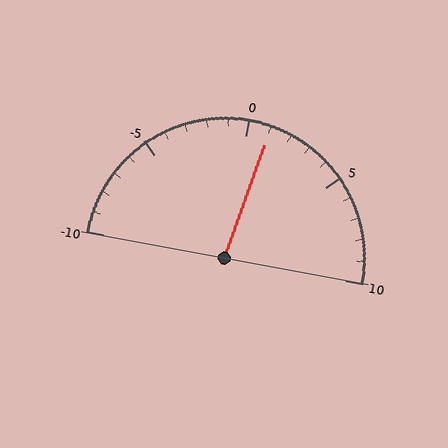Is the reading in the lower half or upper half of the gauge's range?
The reading is in the upper half of the range (-10 to 10).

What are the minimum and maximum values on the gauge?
The gauge ranges from -10 to 10.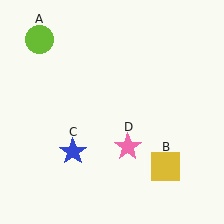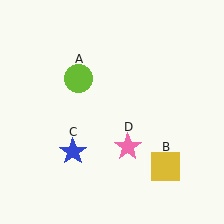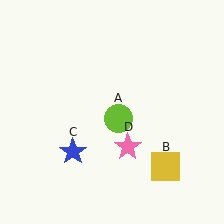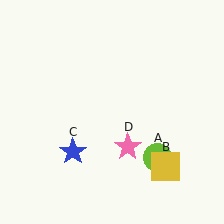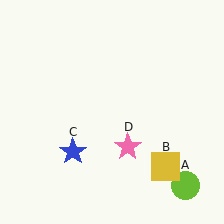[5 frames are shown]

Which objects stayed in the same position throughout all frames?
Yellow square (object B) and blue star (object C) and pink star (object D) remained stationary.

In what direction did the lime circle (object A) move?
The lime circle (object A) moved down and to the right.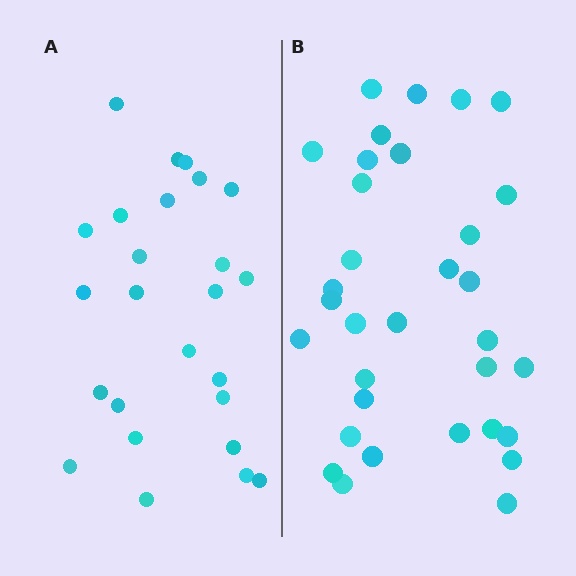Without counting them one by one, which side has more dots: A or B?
Region B (the right region) has more dots.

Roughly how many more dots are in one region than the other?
Region B has roughly 8 or so more dots than region A.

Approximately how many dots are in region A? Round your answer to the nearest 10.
About 20 dots. (The exact count is 25, which rounds to 20.)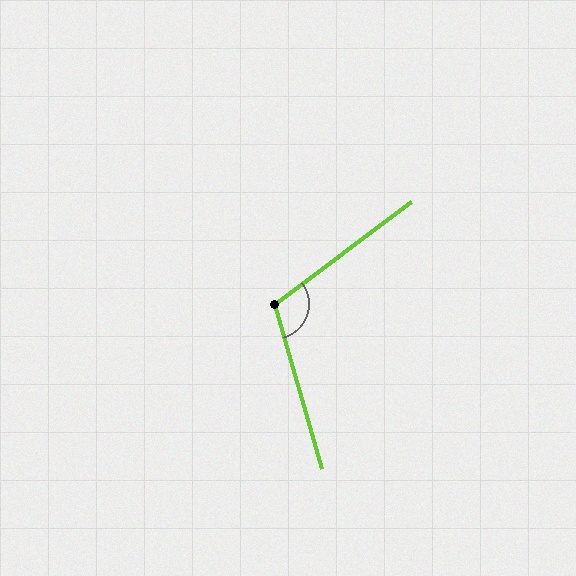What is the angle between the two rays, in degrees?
Approximately 111 degrees.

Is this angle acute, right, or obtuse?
It is obtuse.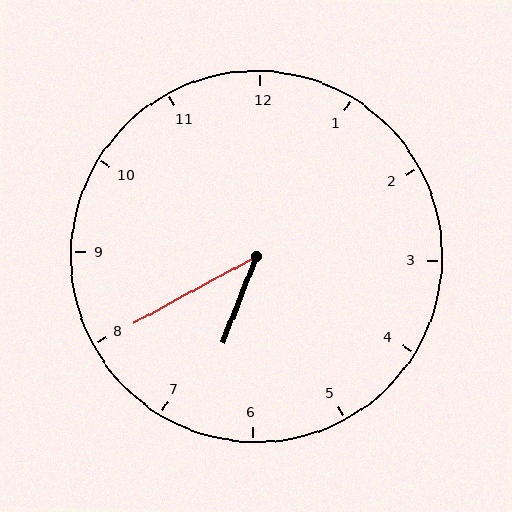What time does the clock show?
6:40.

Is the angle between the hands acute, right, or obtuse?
It is acute.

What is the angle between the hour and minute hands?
Approximately 40 degrees.